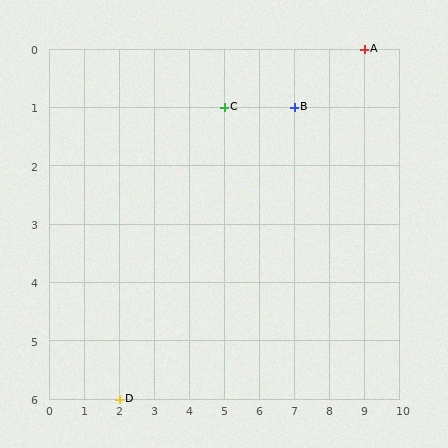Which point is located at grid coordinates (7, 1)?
Point B is at (7, 1).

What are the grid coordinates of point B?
Point B is at grid coordinates (7, 1).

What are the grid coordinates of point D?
Point D is at grid coordinates (2, 6).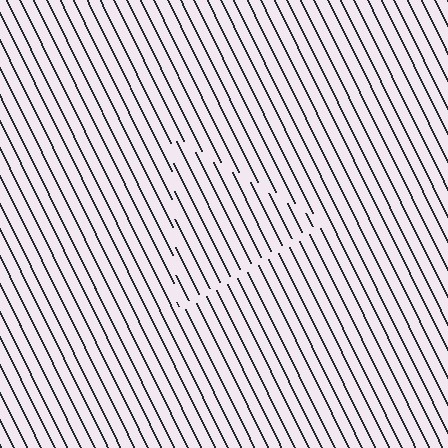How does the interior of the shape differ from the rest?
The interior of the shape contains the same grating, shifted by half a period — the contour is defined by the phase discontinuity where line-ends from the inner and outer gratings abut.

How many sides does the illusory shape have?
3 sides — the line-ends trace a triangle.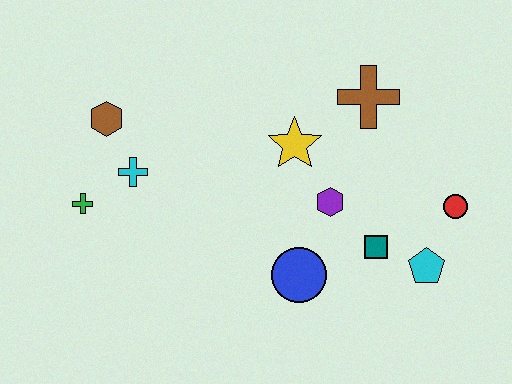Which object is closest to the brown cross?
The yellow star is closest to the brown cross.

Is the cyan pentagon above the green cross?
No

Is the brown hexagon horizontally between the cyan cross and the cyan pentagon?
No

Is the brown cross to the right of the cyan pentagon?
No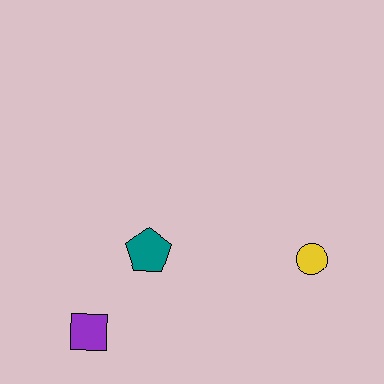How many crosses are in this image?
There are no crosses.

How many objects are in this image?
There are 3 objects.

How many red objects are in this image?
There are no red objects.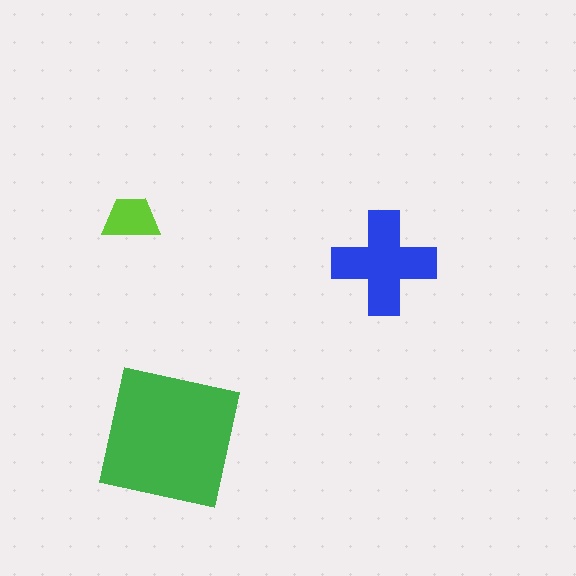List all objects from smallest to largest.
The lime trapezoid, the blue cross, the green square.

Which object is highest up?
The lime trapezoid is topmost.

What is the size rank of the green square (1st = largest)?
1st.